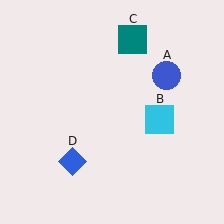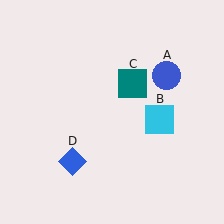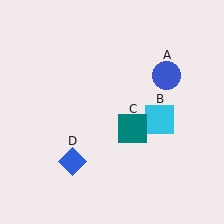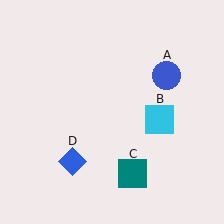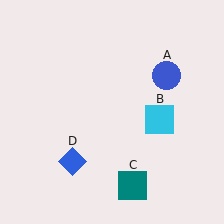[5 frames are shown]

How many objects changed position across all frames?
1 object changed position: teal square (object C).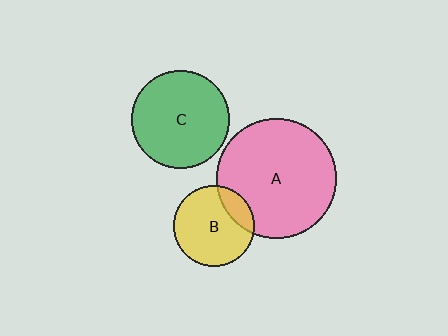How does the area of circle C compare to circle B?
Approximately 1.5 times.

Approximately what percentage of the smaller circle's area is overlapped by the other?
Approximately 20%.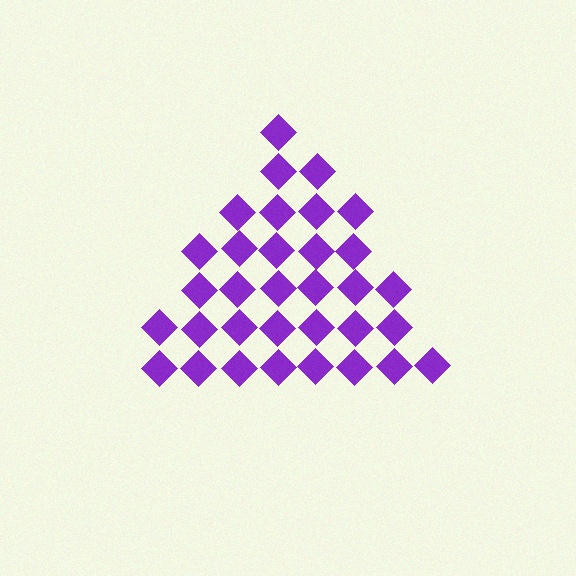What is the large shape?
The large shape is a triangle.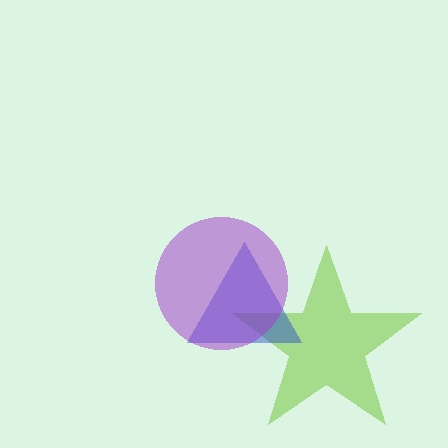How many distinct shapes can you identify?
There are 3 distinct shapes: a lime star, a blue triangle, a purple circle.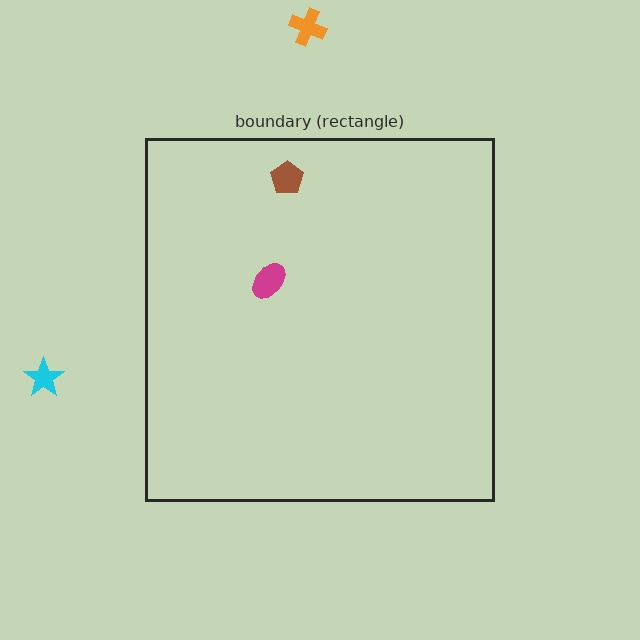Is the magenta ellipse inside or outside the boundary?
Inside.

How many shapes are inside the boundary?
2 inside, 2 outside.